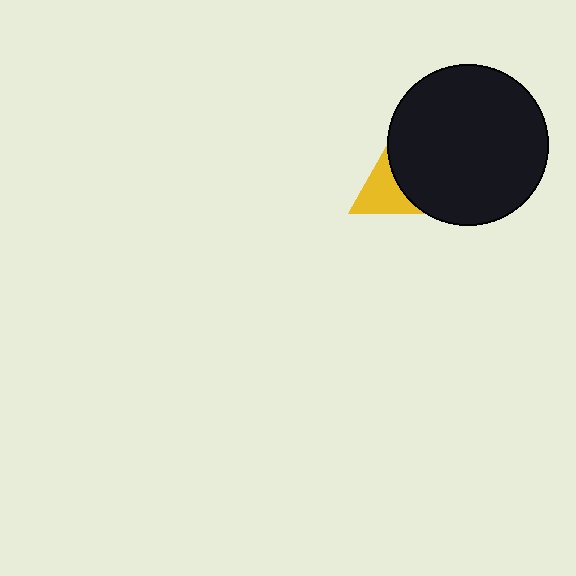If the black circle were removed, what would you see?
You would see the complete yellow triangle.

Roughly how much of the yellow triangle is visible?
A small part of it is visible (roughly 34%).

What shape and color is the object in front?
The object in front is a black circle.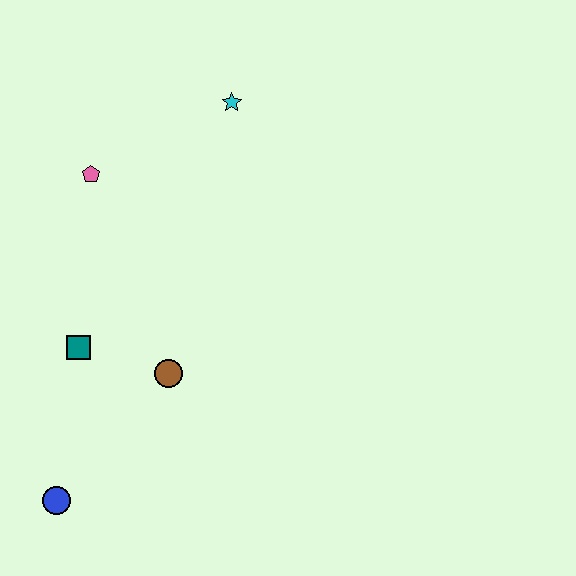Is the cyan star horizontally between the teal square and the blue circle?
No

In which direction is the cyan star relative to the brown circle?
The cyan star is above the brown circle.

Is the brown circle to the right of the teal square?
Yes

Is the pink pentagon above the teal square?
Yes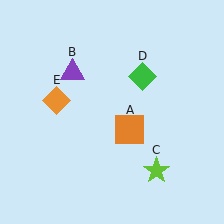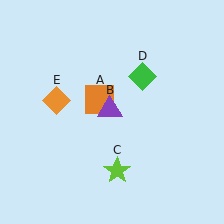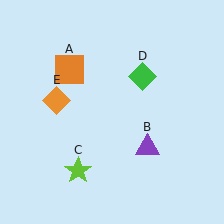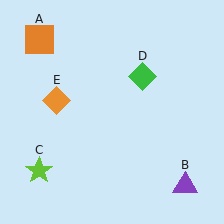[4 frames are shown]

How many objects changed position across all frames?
3 objects changed position: orange square (object A), purple triangle (object B), lime star (object C).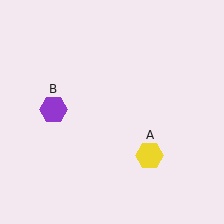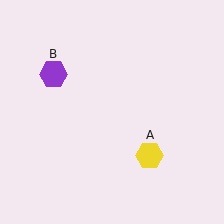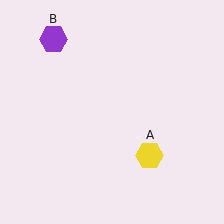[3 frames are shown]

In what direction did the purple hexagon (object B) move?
The purple hexagon (object B) moved up.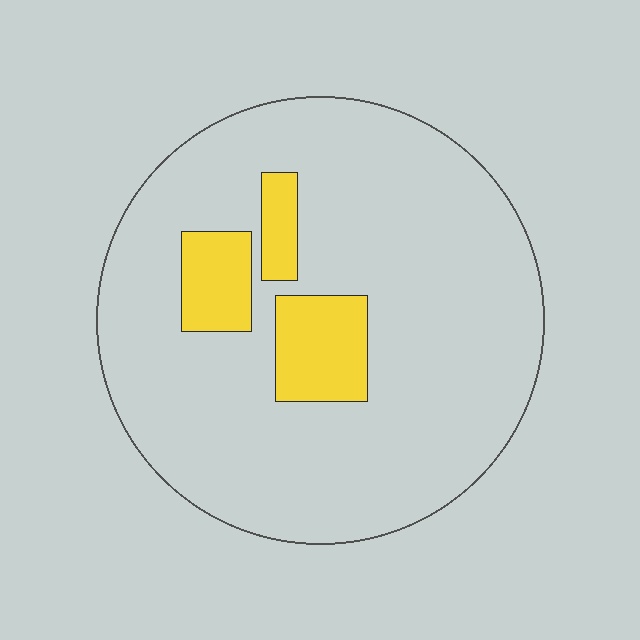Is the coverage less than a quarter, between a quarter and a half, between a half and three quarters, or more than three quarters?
Less than a quarter.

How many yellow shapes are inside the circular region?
3.